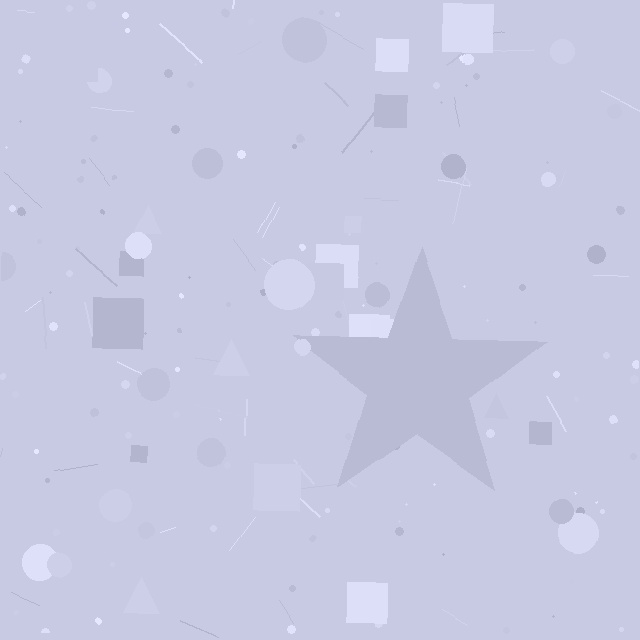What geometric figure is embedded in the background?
A star is embedded in the background.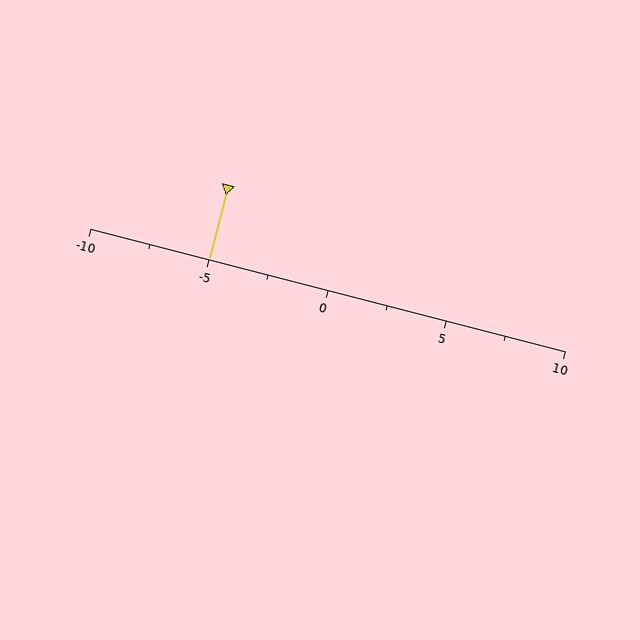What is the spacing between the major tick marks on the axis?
The major ticks are spaced 5 apart.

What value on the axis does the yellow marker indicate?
The marker indicates approximately -5.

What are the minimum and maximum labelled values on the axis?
The axis runs from -10 to 10.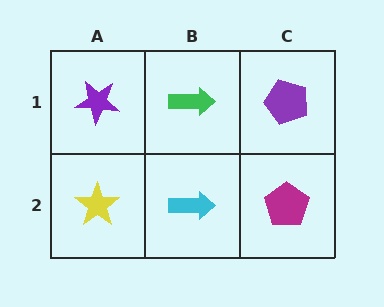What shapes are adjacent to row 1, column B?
A cyan arrow (row 2, column B), a purple star (row 1, column A), a purple pentagon (row 1, column C).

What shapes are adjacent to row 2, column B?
A green arrow (row 1, column B), a yellow star (row 2, column A), a magenta pentagon (row 2, column C).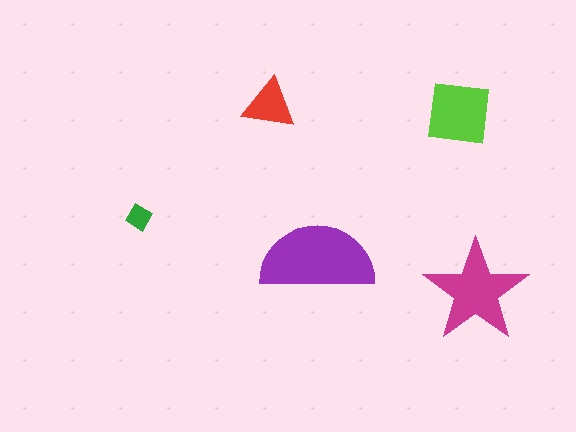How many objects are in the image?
There are 5 objects in the image.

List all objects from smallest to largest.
The green diamond, the red triangle, the lime square, the magenta star, the purple semicircle.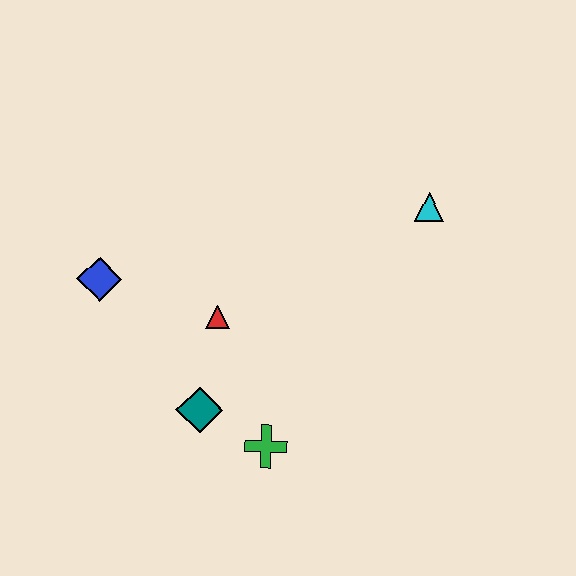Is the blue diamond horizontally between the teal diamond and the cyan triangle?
No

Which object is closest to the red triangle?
The teal diamond is closest to the red triangle.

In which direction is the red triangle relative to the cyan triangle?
The red triangle is to the left of the cyan triangle.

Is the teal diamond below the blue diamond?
Yes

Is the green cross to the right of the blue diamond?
Yes